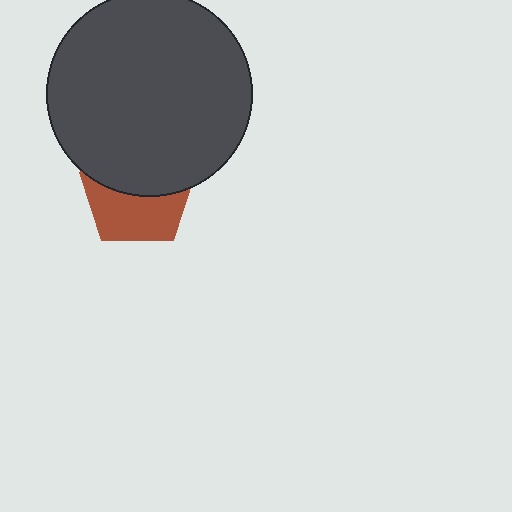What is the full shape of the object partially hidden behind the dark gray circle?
The partially hidden object is a brown pentagon.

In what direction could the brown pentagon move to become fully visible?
The brown pentagon could move down. That would shift it out from behind the dark gray circle entirely.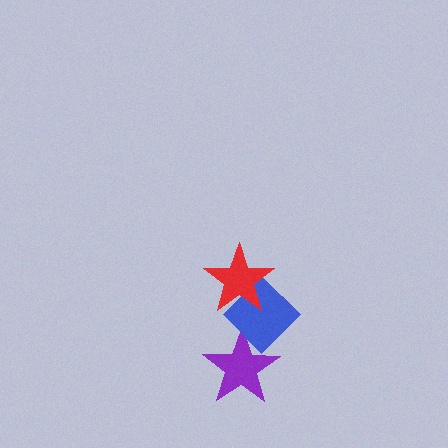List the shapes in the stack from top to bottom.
From top to bottom: the red star, the blue diamond, the purple star.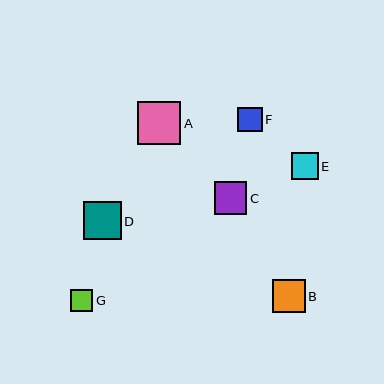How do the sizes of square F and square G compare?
Square F and square G are approximately the same size.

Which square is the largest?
Square A is the largest with a size of approximately 43 pixels.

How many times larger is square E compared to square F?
Square E is approximately 1.1 times the size of square F.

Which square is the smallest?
Square G is the smallest with a size of approximately 23 pixels.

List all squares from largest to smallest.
From largest to smallest: A, D, B, C, E, F, G.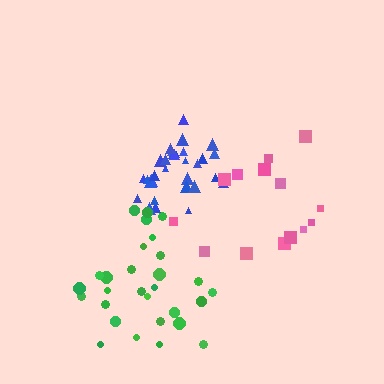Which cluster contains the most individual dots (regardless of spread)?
Blue (31).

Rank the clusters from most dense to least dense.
blue, green, pink.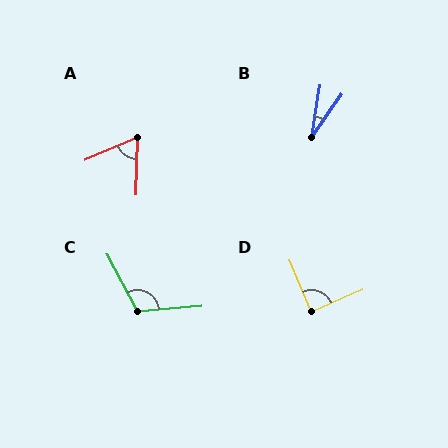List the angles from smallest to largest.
B (26°), A (65°), D (90°), C (113°).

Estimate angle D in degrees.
Approximately 90 degrees.